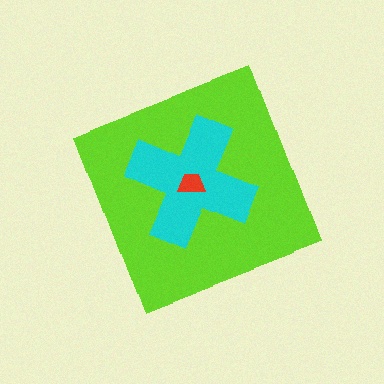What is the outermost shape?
The lime diamond.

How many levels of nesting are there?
3.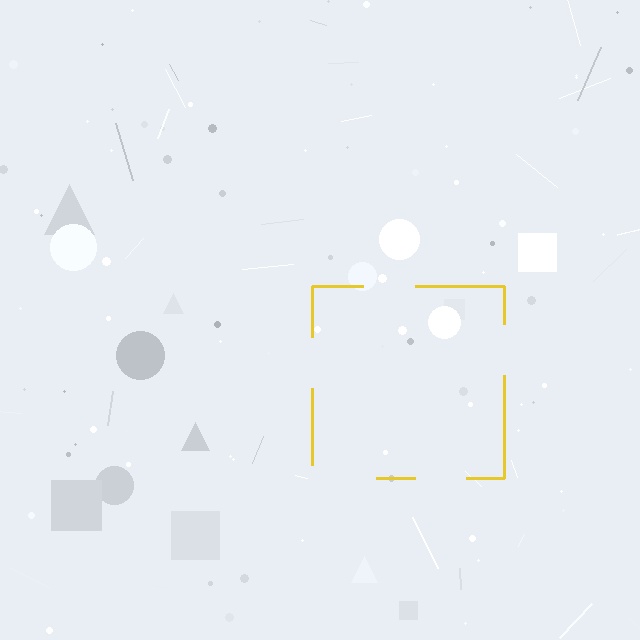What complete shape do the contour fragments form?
The contour fragments form a square.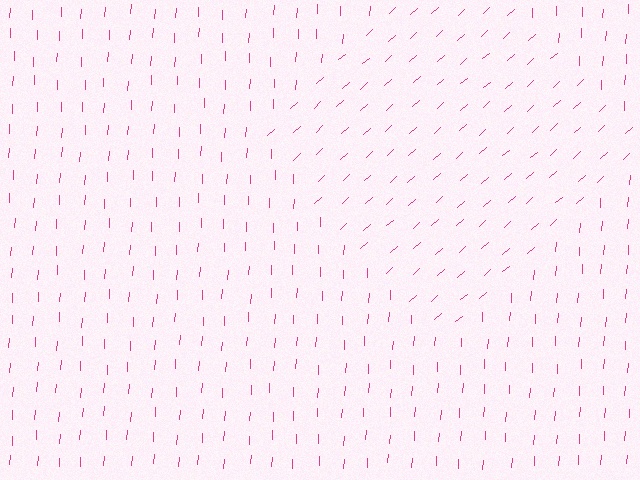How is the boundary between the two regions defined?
The boundary is defined purely by a change in line orientation (approximately 45 degrees difference). All lines are the same color and thickness.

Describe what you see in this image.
The image is filled with small magenta line segments. A diamond region in the image has lines oriented differently from the surrounding lines, creating a visible texture boundary.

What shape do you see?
I see a diamond.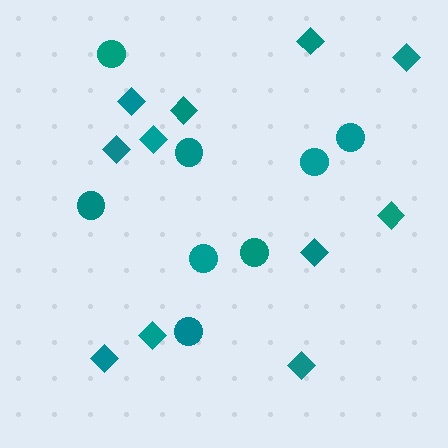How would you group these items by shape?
There are 2 groups: one group of circles (8) and one group of diamonds (11).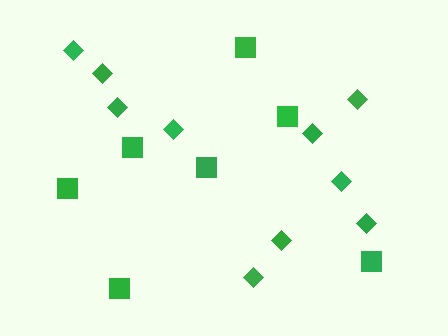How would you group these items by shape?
There are 2 groups: one group of squares (7) and one group of diamonds (10).